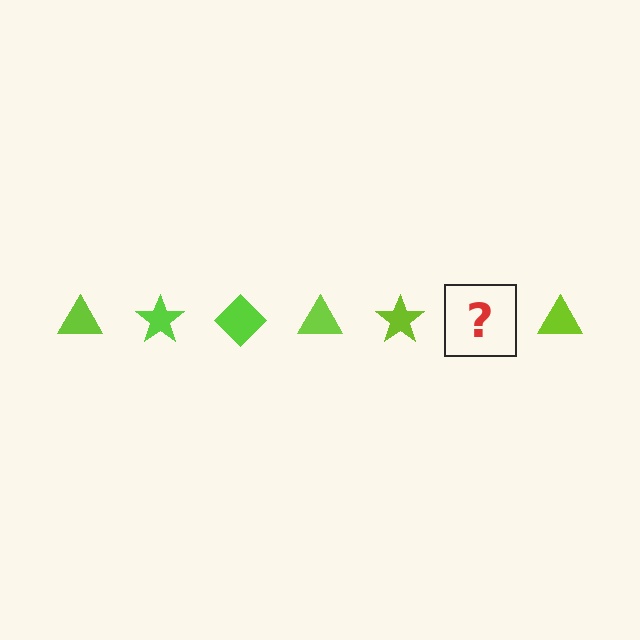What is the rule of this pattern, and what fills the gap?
The rule is that the pattern cycles through triangle, star, diamond shapes in lime. The gap should be filled with a lime diamond.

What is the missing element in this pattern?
The missing element is a lime diamond.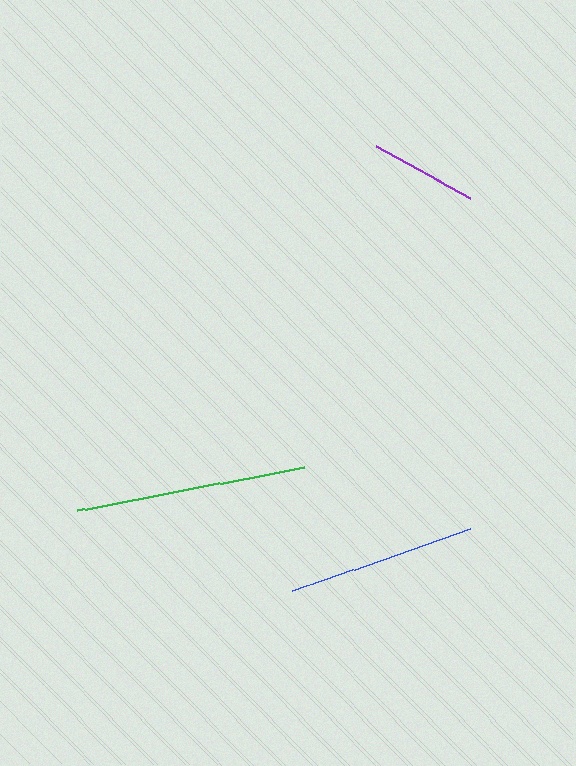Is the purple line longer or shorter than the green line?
The green line is longer than the purple line.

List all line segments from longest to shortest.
From longest to shortest: green, blue, purple.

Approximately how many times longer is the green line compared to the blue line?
The green line is approximately 1.2 times the length of the blue line.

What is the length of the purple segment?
The purple segment is approximately 108 pixels long.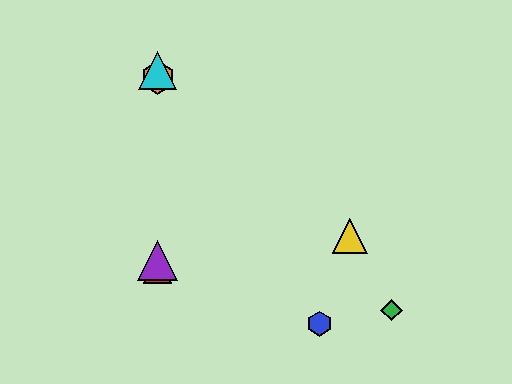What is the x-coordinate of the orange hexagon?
The orange hexagon is at x≈158.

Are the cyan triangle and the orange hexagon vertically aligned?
Yes, both are at x≈158.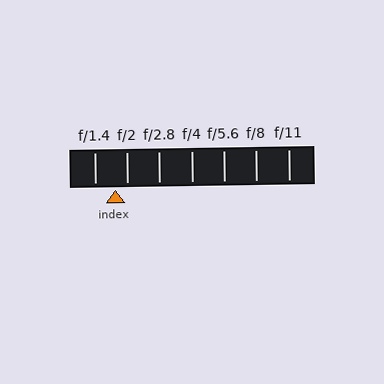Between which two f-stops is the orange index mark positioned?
The index mark is between f/1.4 and f/2.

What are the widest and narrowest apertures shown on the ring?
The widest aperture shown is f/1.4 and the narrowest is f/11.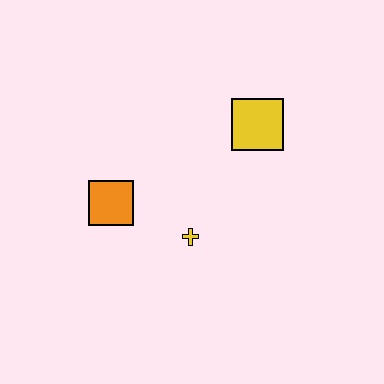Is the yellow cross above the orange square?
No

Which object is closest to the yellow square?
The yellow cross is closest to the yellow square.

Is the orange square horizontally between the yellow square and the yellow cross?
No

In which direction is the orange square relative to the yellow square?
The orange square is to the left of the yellow square.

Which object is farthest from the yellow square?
The orange square is farthest from the yellow square.